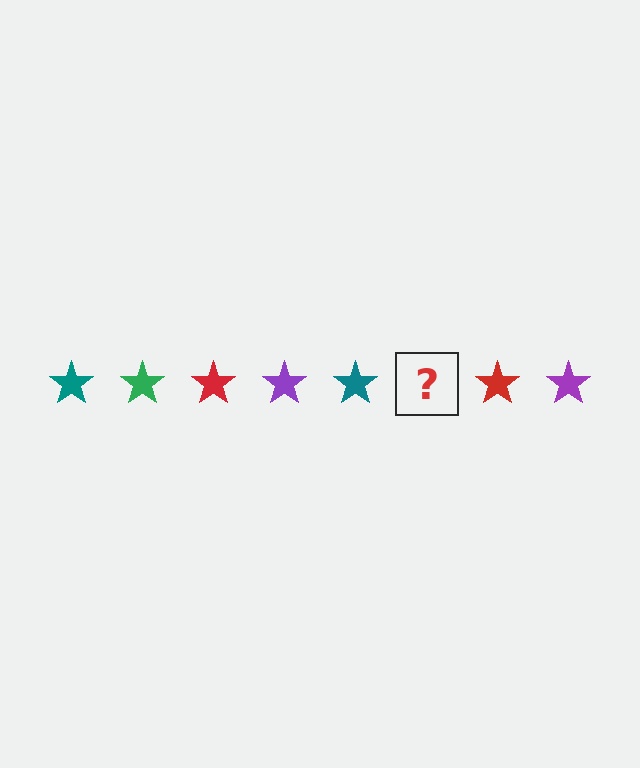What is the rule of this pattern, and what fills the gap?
The rule is that the pattern cycles through teal, green, red, purple stars. The gap should be filled with a green star.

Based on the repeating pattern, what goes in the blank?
The blank should be a green star.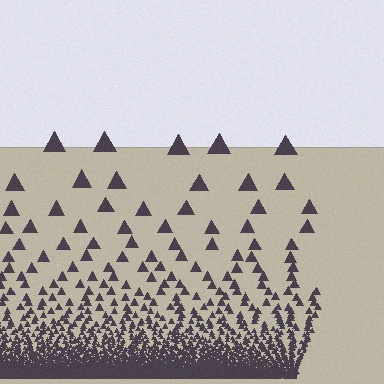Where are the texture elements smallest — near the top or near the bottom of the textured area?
Near the bottom.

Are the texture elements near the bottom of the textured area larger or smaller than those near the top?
Smaller. The gradient is inverted — elements near the bottom are smaller and denser.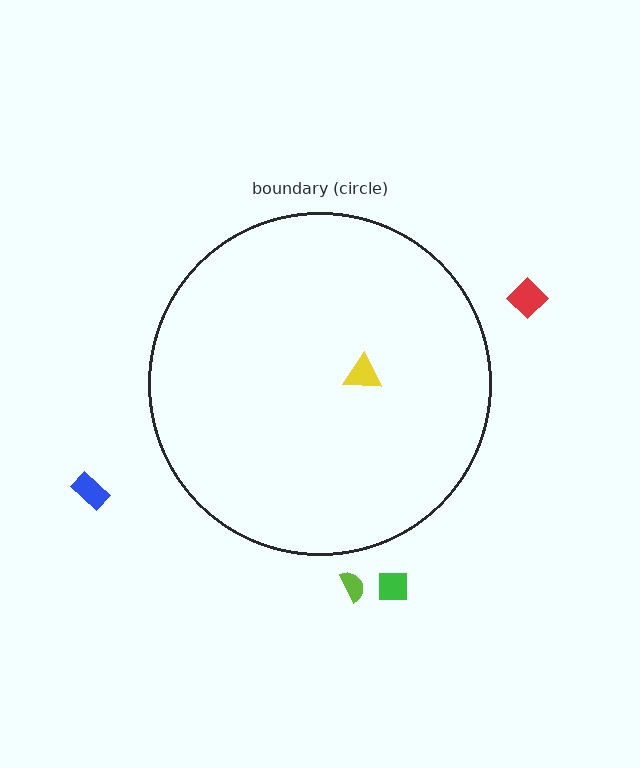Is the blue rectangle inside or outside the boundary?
Outside.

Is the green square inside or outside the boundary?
Outside.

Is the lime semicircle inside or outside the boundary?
Outside.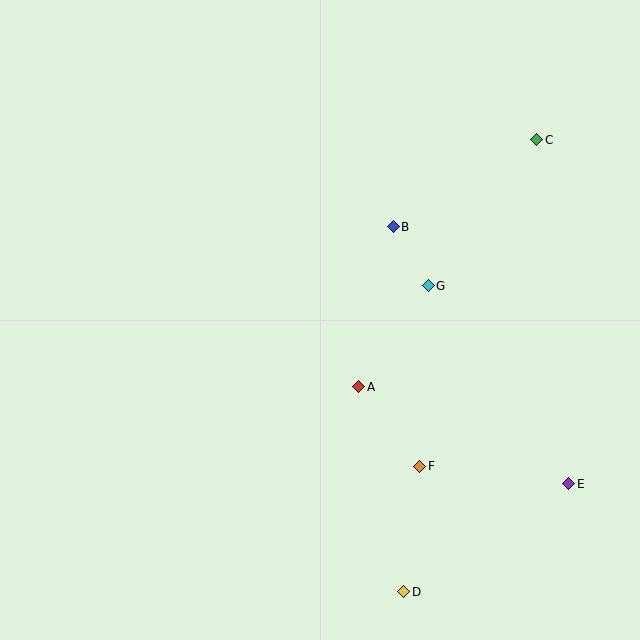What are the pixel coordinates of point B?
Point B is at (393, 227).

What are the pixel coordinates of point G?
Point G is at (428, 286).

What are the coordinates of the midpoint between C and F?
The midpoint between C and F is at (478, 303).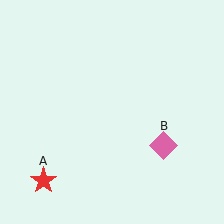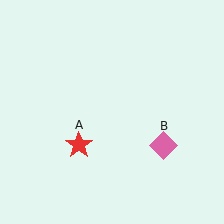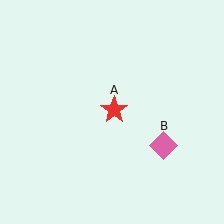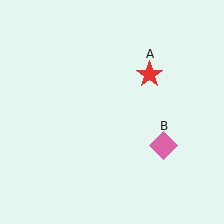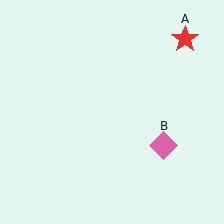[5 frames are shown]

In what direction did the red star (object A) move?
The red star (object A) moved up and to the right.